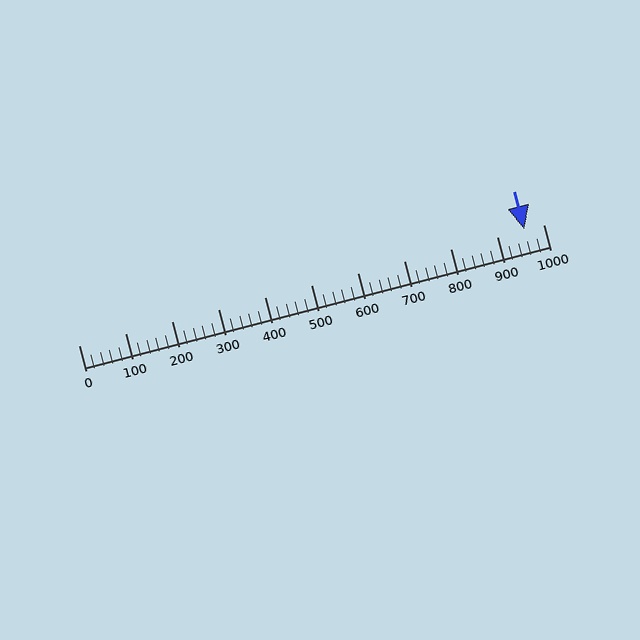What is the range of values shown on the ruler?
The ruler shows values from 0 to 1000.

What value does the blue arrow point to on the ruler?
The blue arrow points to approximately 960.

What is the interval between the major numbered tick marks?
The major tick marks are spaced 100 units apart.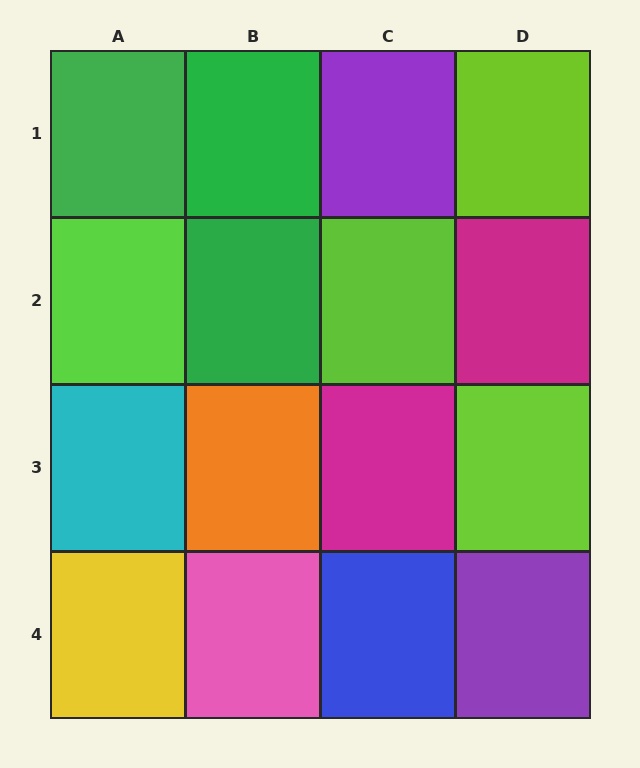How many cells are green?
3 cells are green.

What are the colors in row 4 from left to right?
Yellow, pink, blue, purple.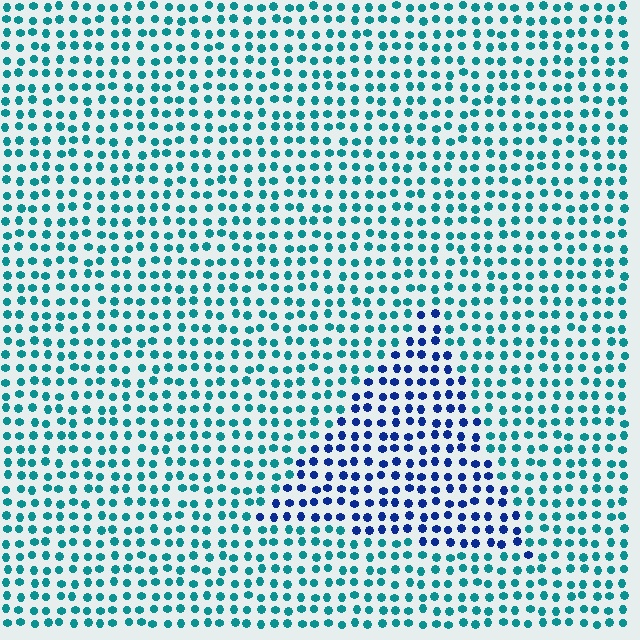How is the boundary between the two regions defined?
The boundary is defined purely by a slight shift in hue (about 47 degrees). Spacing, size, and orientation are identical on both sides.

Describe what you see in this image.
The image is filled with small teal elements in a uniform arrangement. A triangle-shaped region is visible where the elements are tinted to a slightly different hue, forming a subtle color boundary.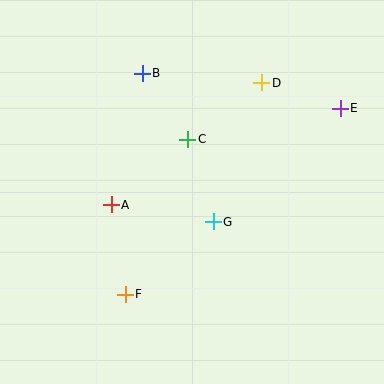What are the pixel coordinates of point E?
Point E is at (340, 108).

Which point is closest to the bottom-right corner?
Point G is closest to the bottom-right corner.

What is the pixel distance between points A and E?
The distance between A and E is 248 pixels.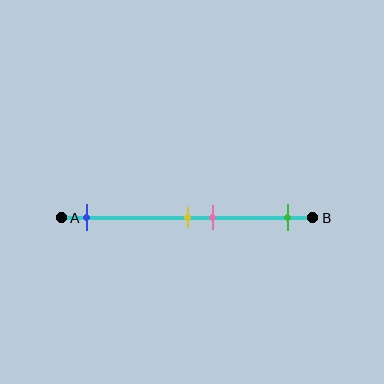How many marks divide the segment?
There are 4 marks dividing the segment.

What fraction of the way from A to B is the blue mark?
The blue mark is approximately 10% (0.1) of the way from A to B.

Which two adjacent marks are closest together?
The yellow and pink marks are the closest adjacent pair.